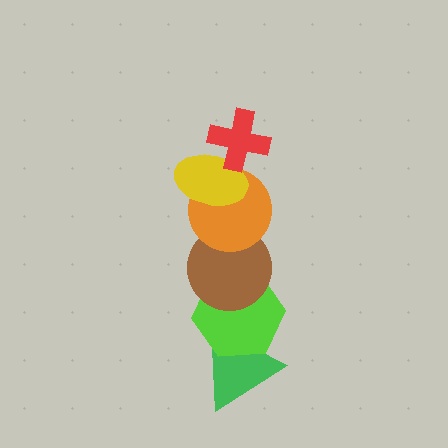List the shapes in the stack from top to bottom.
From top to bottom: the red cross, the yellow ellipse, the orange circle, the brown circle, the lime hexagon, the green triangle.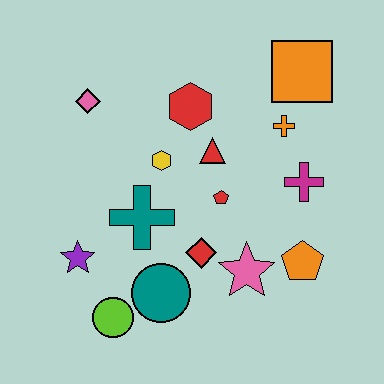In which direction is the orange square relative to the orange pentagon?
The orange square is above the orange pentagon.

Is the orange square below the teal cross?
No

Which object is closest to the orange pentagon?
The pink star is closest to the orange pentagon.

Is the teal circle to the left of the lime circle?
No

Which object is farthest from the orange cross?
The lime circle is farthest from the orange cross.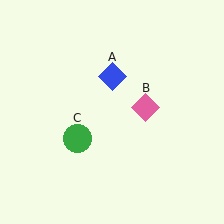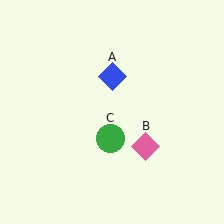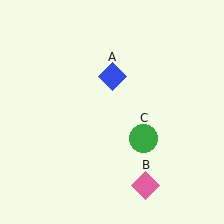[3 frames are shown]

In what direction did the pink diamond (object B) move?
The pink diamond (object B) moved down.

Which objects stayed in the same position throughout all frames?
Blue diamond (object A) remained stationary.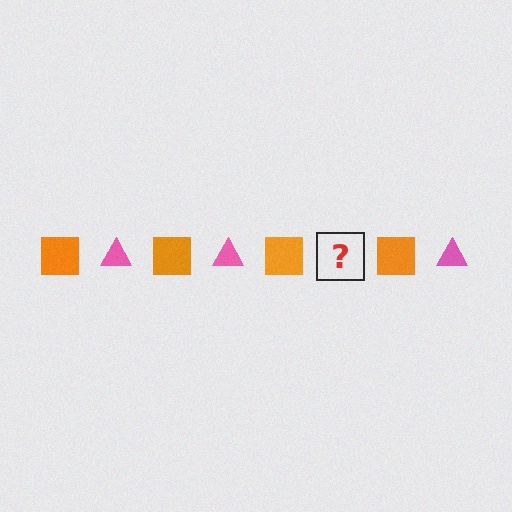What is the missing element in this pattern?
The missing element is a pink triangle.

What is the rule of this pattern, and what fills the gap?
The rule is that the pattern alternates between orange square and pink triangle. The gap should be filled with a pink triangle.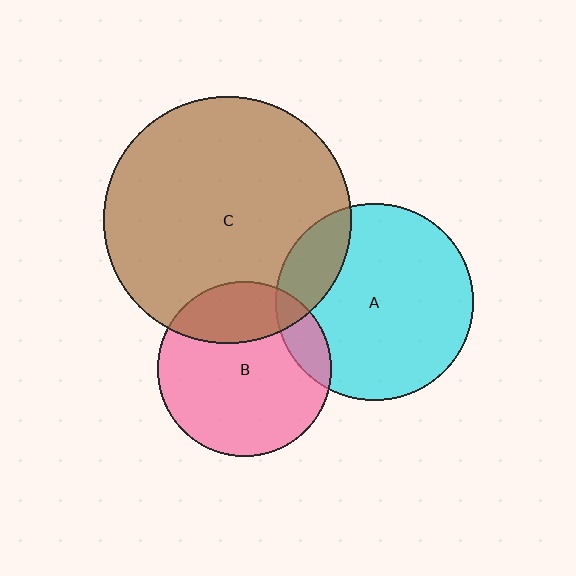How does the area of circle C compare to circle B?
Approximately 2.0 times.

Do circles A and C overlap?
Yes.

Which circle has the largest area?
Circle C (brown).